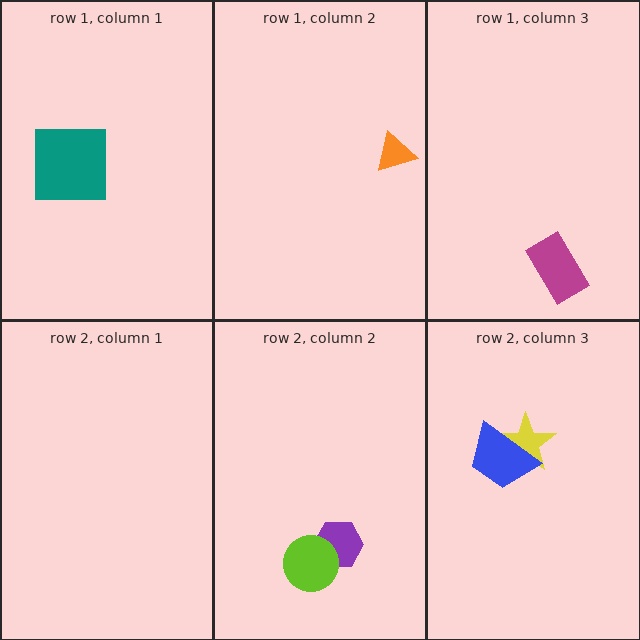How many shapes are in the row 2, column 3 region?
2.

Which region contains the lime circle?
The row 2, column 2 region.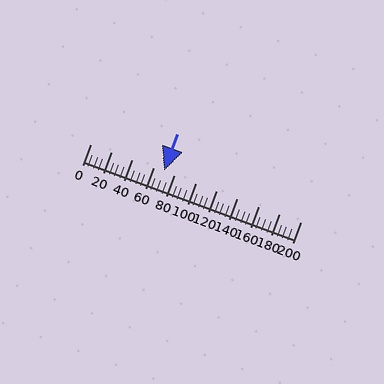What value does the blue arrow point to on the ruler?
The blue arrow points to approximately 70.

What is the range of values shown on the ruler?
The ruler shows values from 0 to 200.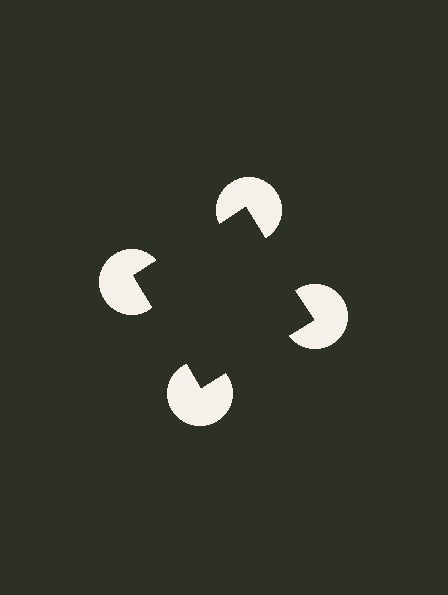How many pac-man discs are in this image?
There are 4 — one at each vertex of the illusory square.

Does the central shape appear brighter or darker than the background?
It typically appears slightly darker than the background, even though no actual brightness change is drawn.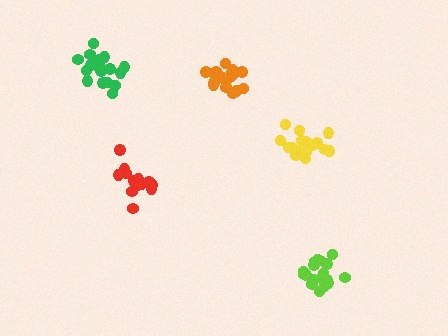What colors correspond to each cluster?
The clusters are colored: yellow, red, green, orange, lime.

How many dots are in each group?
Group 1: 18 dots, Group 2: 16 dots, Group 3: 21 dots, Group 4: 17 dots, Group 5: 20 dots (92 total).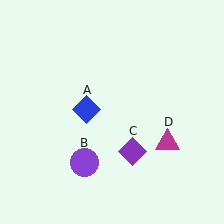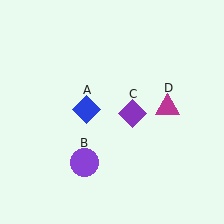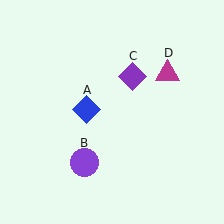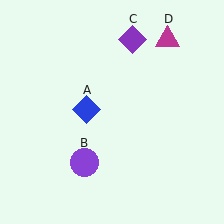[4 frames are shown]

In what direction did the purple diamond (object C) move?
The purple diamond (object C) moved up.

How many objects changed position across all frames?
2 objects changed position: purple diamond (object C), magenta triangle (object D).